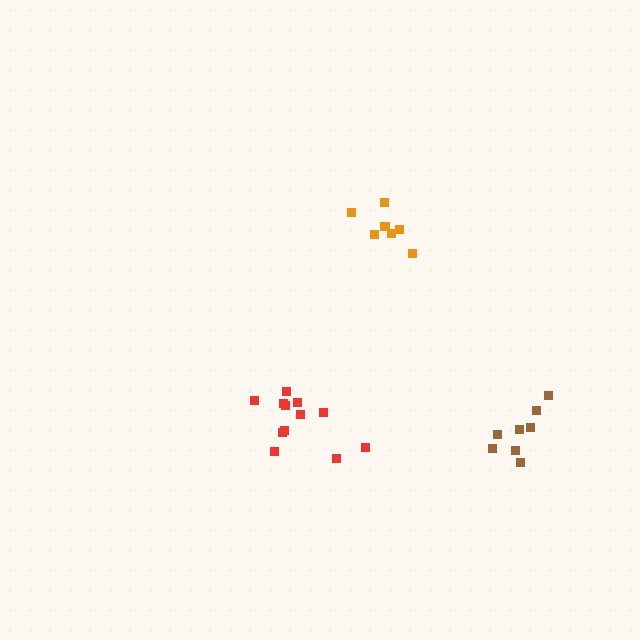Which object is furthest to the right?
The brown cluster is rightmost.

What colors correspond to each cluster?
The clusters are colored: brown, orange, red.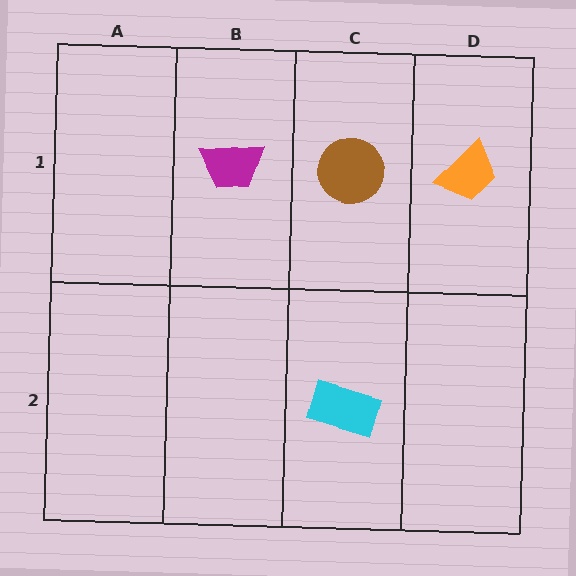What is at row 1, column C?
A brown circle.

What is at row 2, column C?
A cyan rectangle.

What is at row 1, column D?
An orange trapezoid.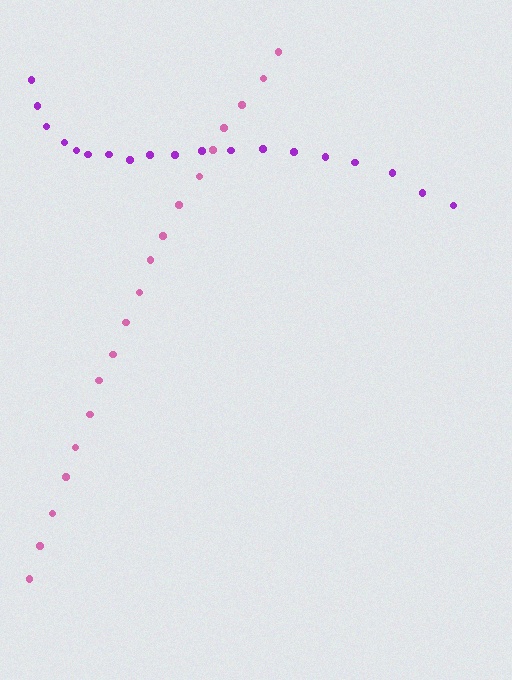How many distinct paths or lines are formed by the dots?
There are 2 distinct paths.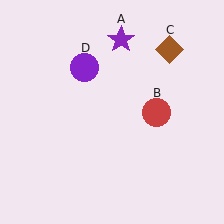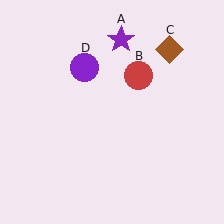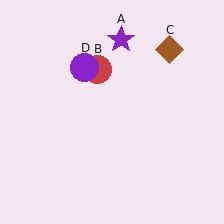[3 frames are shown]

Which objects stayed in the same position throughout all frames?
Purple star (object A) and brown diamond (object C) and purple circle (object D) remained stationary.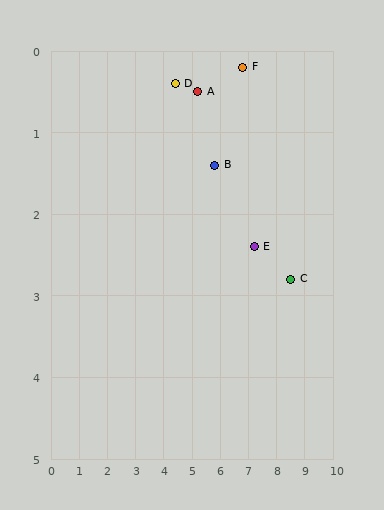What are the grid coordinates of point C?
Point C is at approximately (8.5, 2.8).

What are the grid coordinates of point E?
Point E is at approximately (7.2, 2.4).